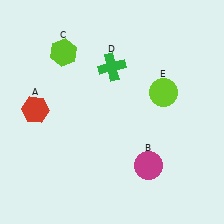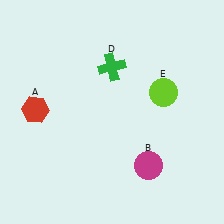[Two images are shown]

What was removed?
The lime hexagon (C) was removed in Image 2.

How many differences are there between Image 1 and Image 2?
There is 1 difference between the two images.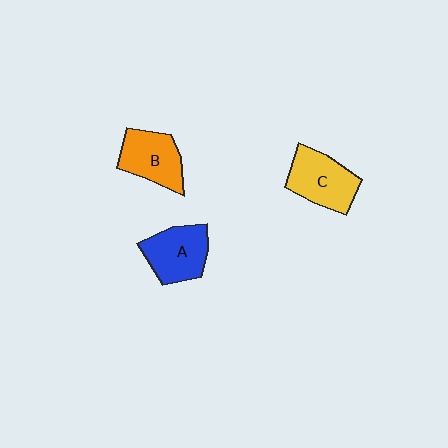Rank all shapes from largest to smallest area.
From largest to smallest: C (yellow), A (blue), B (orange).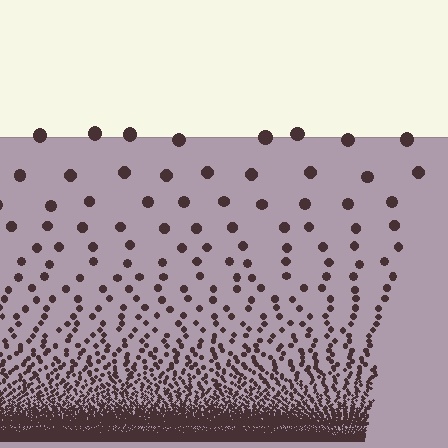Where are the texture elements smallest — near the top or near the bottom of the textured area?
Near the bottom.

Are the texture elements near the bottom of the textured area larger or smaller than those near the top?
Smaller. The gradient is inverted — elements near the bottom are smaller and denser.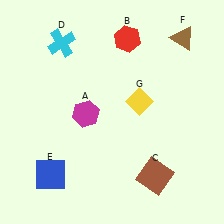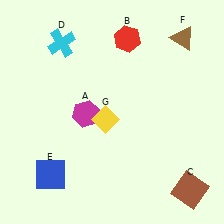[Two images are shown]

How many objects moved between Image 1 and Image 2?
2 objects moved between the two images.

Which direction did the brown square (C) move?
The brown square (C) moved right.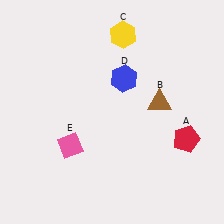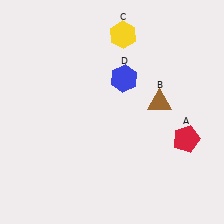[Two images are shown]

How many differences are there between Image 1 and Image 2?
There is 1 difference between the two images.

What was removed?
The pink diamond (E) was removed in Image 2.